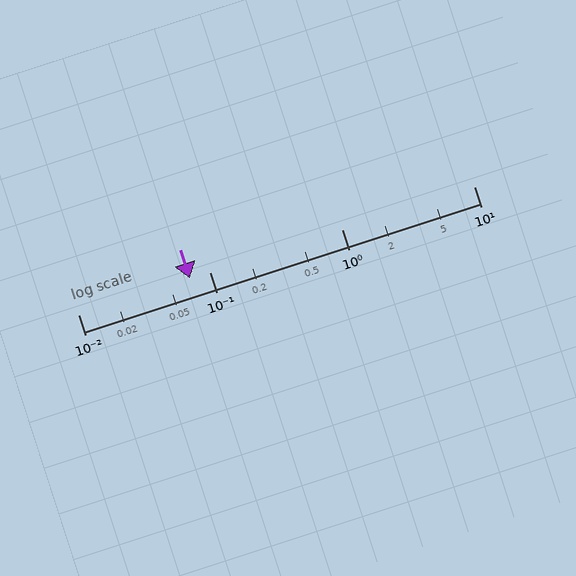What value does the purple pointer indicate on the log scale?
The pointer indicates approximately 0.07.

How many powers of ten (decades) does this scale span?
The scale spans 3 decades, from 0.01 to 10.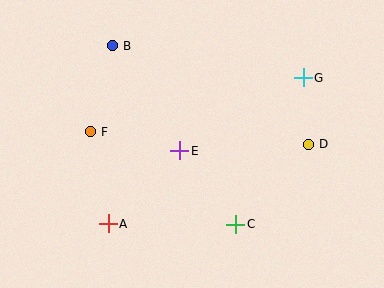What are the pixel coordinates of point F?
Point F is at (90, 132).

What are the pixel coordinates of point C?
Point C is at (236, 224).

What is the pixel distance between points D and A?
The distance between D and A is 215 pixels.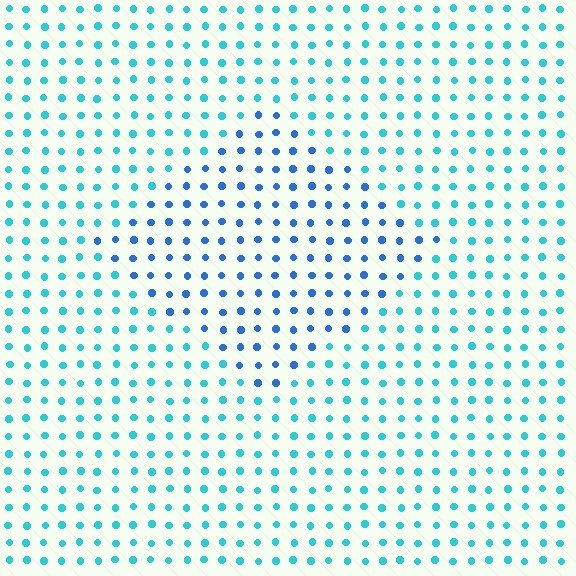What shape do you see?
I see a diamond.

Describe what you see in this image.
The image is filled with small cyan elements in a uniform arrangement. A diamond-shaped region is visible where the elements are tinted to a slightly different hue, forming a subtle color boundary.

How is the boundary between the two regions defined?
The boundary is defined purely by a slight shift in hue (about 34 degrees). Spacing, size, and orientation are identical on both sides.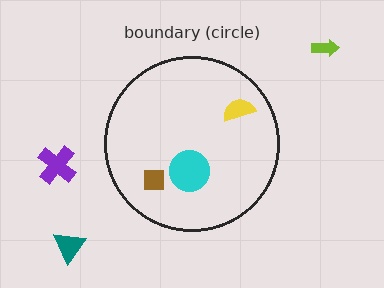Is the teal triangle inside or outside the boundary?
Outside.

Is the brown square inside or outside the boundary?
Inside.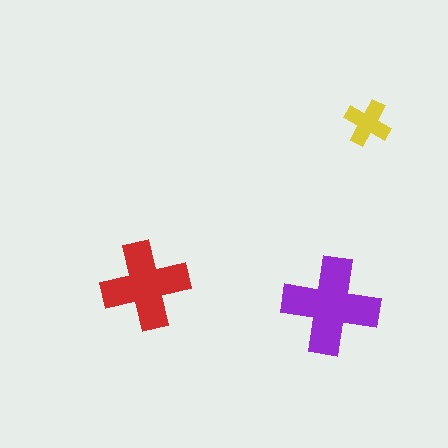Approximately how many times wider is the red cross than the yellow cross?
About 2 times wider.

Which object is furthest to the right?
The yellow cross is rightmost.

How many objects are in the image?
There are 3 objects in the image.